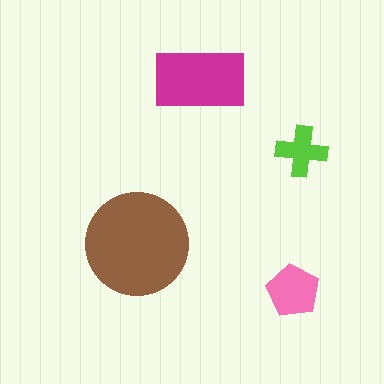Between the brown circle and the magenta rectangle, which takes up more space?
The brown circle.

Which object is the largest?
The brown circle.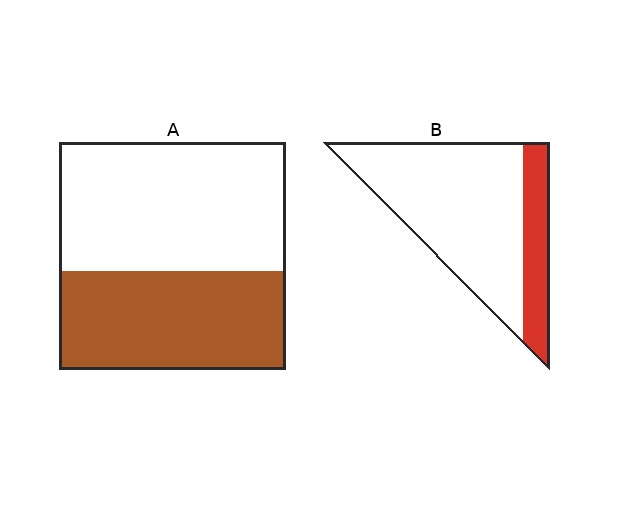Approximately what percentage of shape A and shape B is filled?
A is approximately 45% and B is approximately 20%.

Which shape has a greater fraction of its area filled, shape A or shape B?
Shape A.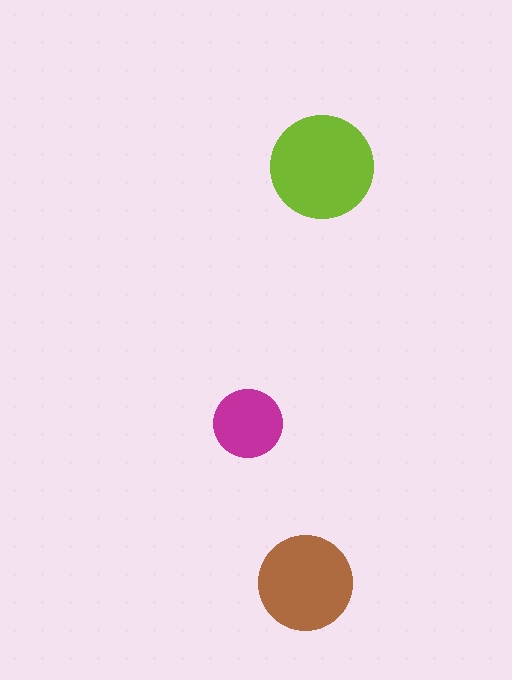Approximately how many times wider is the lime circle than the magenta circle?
About 1.5 times wider.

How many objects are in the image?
There are 3 objects in the image.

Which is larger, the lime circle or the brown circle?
The lime one.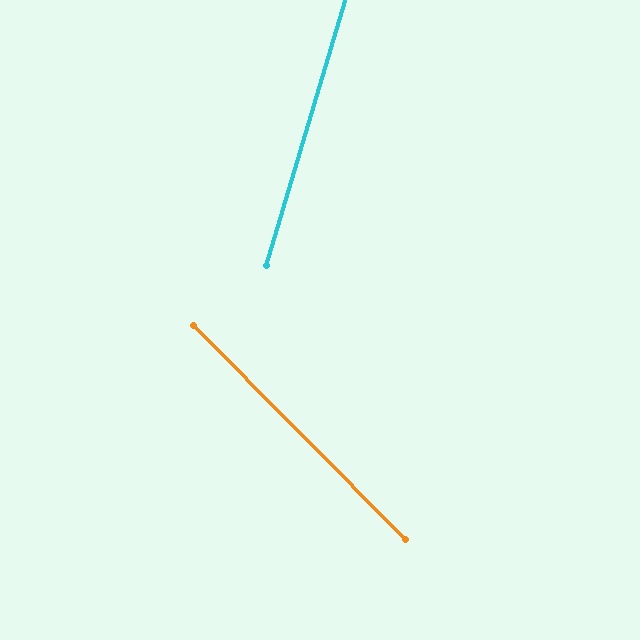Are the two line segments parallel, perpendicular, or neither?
Neither parallel nor perpendicular — they differ by about 61°.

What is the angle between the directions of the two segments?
Approximately 61 degrees.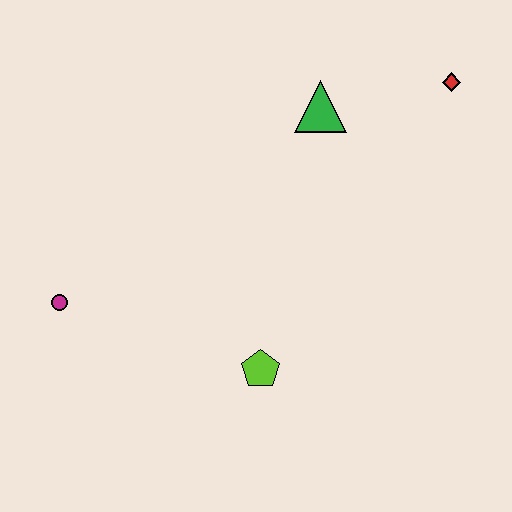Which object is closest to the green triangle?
The red diamond is closest to the green triangle.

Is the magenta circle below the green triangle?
Yes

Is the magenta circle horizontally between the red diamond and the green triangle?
No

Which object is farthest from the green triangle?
The magenta circle is farthest from the green triangle.